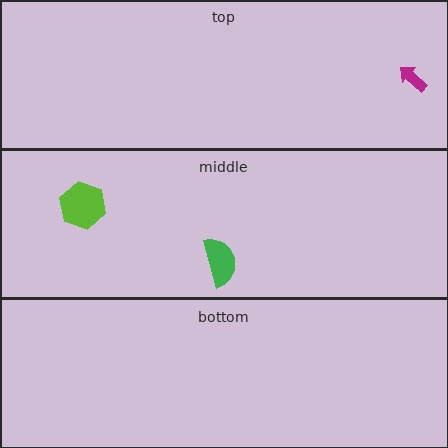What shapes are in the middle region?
The lime hexagon, the green semicircle.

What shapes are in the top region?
The magenta arrow.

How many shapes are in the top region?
1.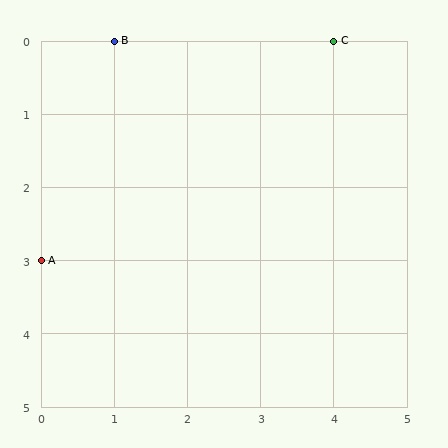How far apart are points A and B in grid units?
Points A and B are 1 column and 3 rows apart (about 3.2 grid units diagonally).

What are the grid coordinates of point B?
Point B is at grid coordinates (1, 0).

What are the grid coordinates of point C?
Point C is at grid coordinates (4, 0).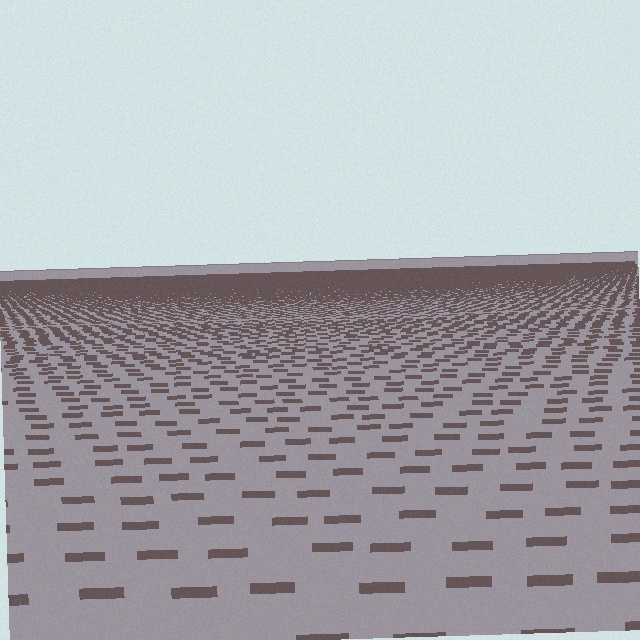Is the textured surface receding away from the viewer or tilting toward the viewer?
The surface is receding away from the viewer. Texture elements get smaller and denser toward the top.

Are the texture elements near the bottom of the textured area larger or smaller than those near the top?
Larger. Near the bottom, elements are closer to the viewer and appear at a bigger on-screen size.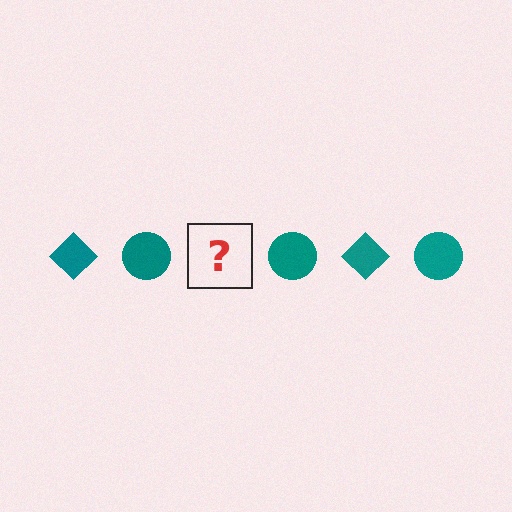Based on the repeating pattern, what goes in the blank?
The blank should be a teal diamond.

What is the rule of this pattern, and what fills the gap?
The rule is that the pattern cycles through diamond, circle shapes in teal. The gap should be filled with a teal diamond.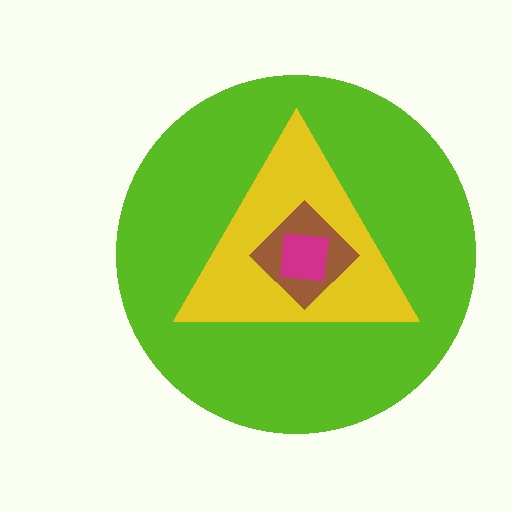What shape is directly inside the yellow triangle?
The brown diamond.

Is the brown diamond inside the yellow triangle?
Yes.